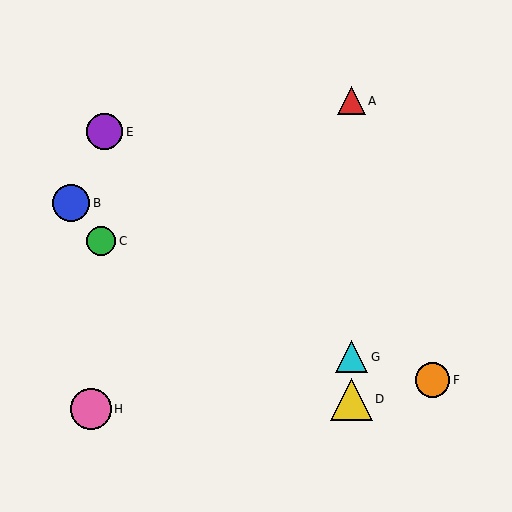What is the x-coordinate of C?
Object C is at x≈101.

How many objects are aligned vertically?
3 objects (A, D, G) are aligned vertically.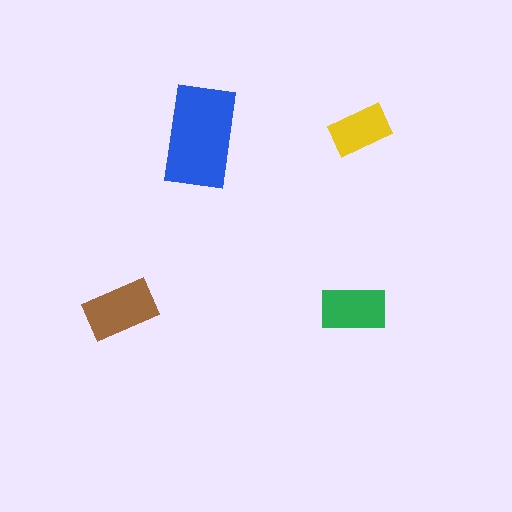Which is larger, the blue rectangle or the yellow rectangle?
The blue one.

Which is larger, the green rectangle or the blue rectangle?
The blue one.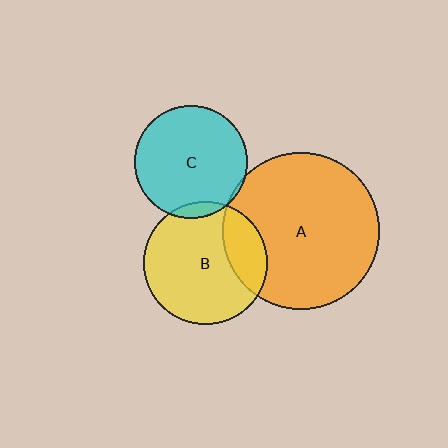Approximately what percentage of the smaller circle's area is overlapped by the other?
Approximately 20%.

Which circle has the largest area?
Circle A (orange).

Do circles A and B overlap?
Yes.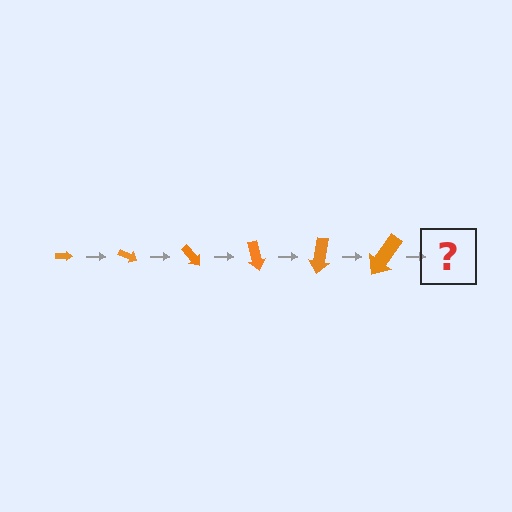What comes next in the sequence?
The next element should be an arrow, larger than the previous one and rotated 150 degrees from the start.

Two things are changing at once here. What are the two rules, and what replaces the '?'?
The two rules are that the arrow grows larger each step and it rotates 25 degrees each step. The '?' should be an arrow, larger than the previous one and rotated 150 degrees from the start.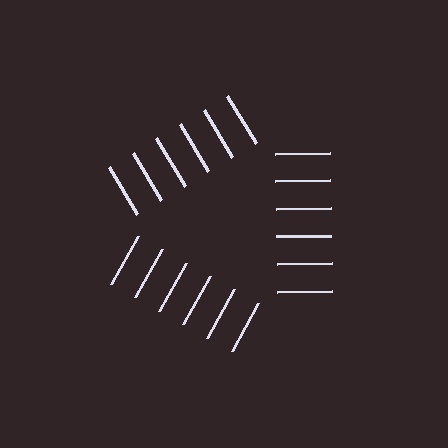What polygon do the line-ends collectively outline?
An illusory triangle — the line segments terminate on its edges but no continuous stroke is drawn.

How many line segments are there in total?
18 — 6 along each of the 3 edges.